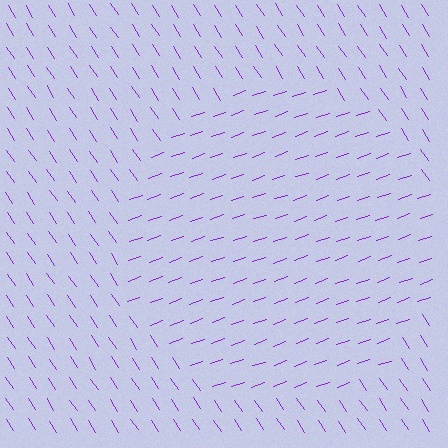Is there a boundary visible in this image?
Yes, there is a texture boundary formed by a change in line orientation.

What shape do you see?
I see a circle.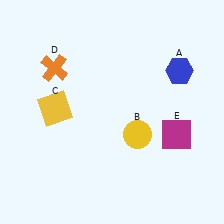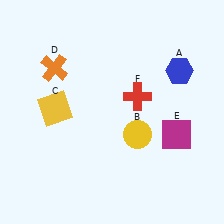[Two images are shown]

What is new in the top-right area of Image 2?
A red cross (F) was added in the top-right area of Image 2.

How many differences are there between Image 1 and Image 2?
There is 1 difference between the two images.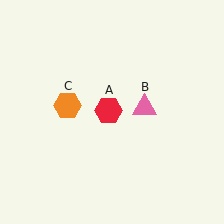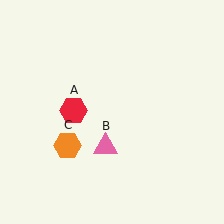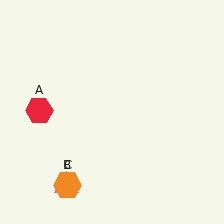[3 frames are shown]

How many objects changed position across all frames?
3 objects changed position: red hexagon (object A), pink triangle (object B), orange hexagon (object C).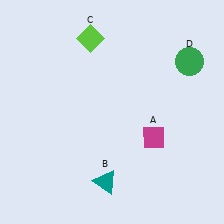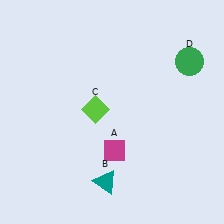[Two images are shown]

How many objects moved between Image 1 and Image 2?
2 objects moved between the two images.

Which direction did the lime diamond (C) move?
The lime diamond (C) moved down.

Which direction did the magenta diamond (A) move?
The magenta diamond (A) moved left.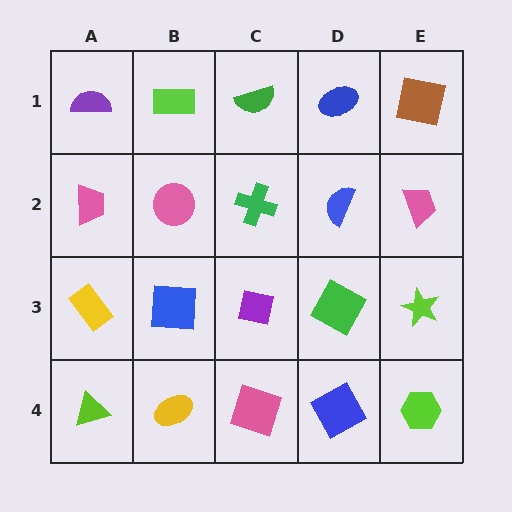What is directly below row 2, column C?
A purple square.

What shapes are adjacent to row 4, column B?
A blue square (row 3, column B), a lime triangle (row 4, column A), a pink square (row 4, column C).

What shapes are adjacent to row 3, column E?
A pink trapezoid (row 2, column E), a lime hexagon (row 4, column E), a green square (row 3, column D).